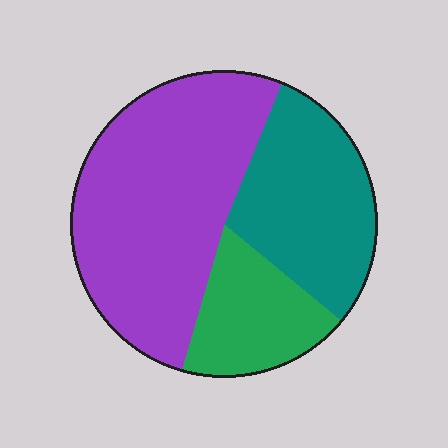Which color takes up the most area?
Purple, at roughly 50%.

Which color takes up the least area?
Green, at roughly 20%.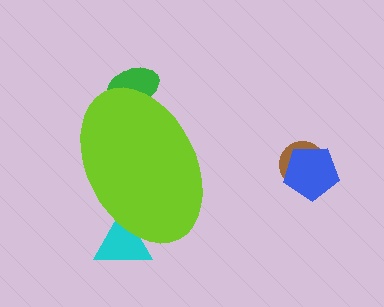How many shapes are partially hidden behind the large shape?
2 shapes are partially hidden.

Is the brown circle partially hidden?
No, the brown circle is fully visible.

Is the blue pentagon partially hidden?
No, the blue pentagon is fully visible.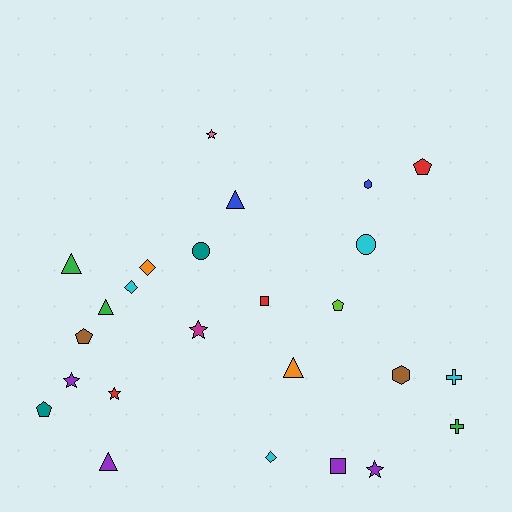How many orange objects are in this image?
There are 2 orange objects.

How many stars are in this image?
There are 5 stars.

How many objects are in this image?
There are 25 objects.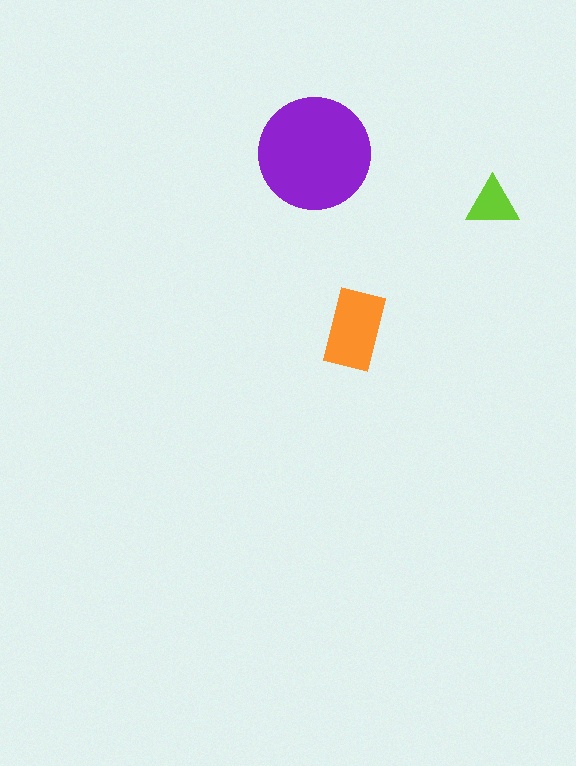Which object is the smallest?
The lime triangle.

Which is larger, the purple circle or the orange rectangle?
The purple circle.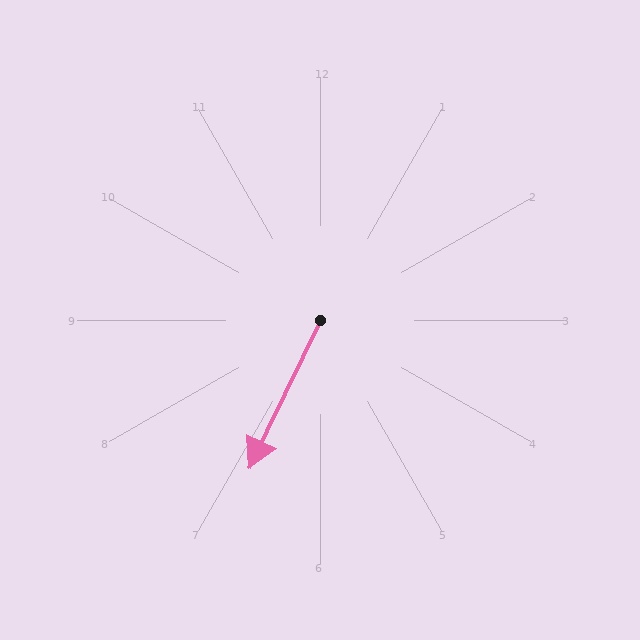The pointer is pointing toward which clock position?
Roughly 7 o'clock.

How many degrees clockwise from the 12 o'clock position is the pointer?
Approximately 206 degrees.